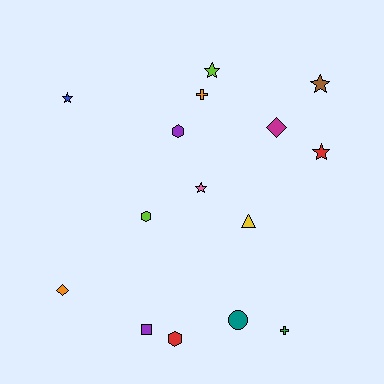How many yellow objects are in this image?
There is 1 yellow object.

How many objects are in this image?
There are 15 objects.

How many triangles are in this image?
There is 1 triangle.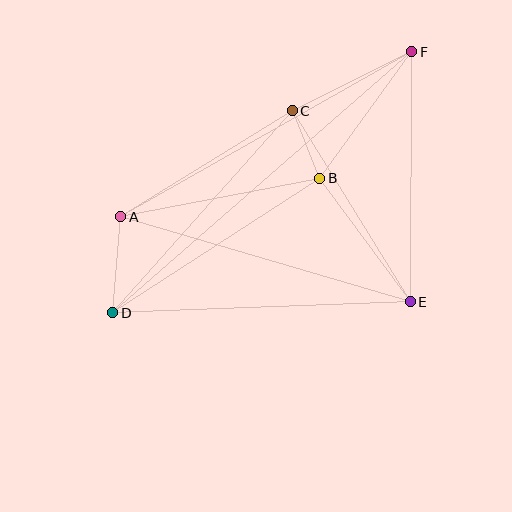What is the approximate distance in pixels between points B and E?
The distance between B and E is approximately 153 pixels.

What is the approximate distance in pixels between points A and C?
The distance between A and C is approximately 202 pixels.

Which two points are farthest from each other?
Points D and F are farthest from each other.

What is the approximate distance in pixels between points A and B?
The distance between A and B is approximately 203 pixels.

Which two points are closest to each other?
Points B and C are closest to each other.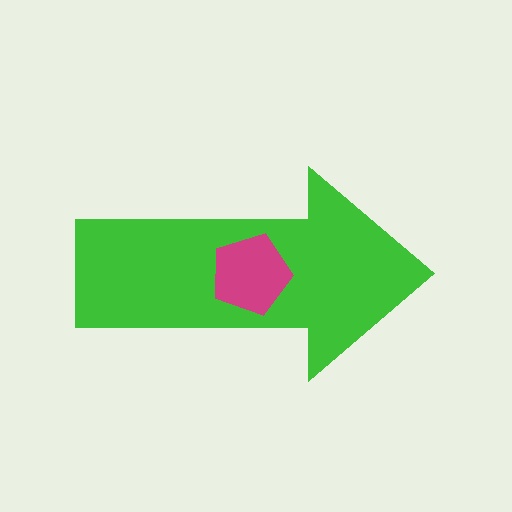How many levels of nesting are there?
2.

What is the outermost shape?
The green arrow.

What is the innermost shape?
The magenta pentagon.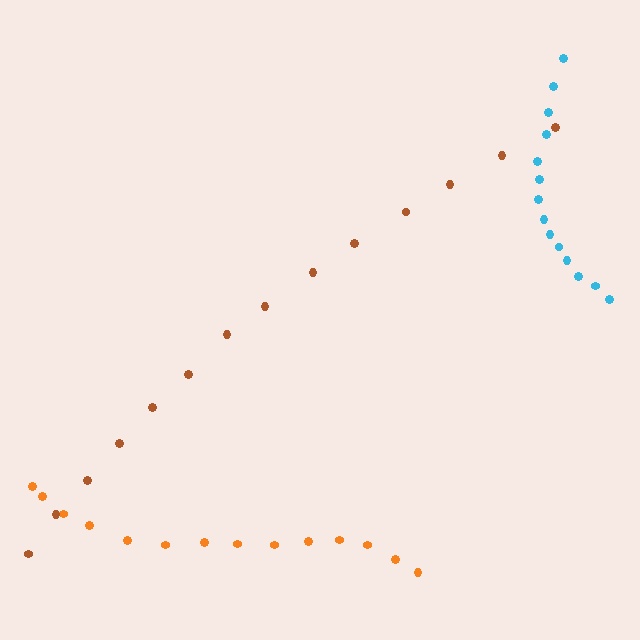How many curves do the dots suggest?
There are 3 distinct paths.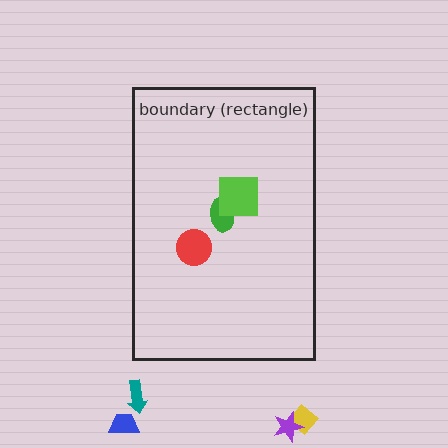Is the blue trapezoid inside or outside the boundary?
Outside.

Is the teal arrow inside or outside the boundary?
Outside.